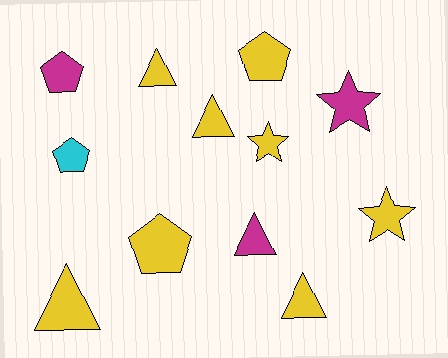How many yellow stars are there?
There are 2 yellow stars.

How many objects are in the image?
There are 12 objects.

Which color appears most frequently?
Yellow, with 8 objects.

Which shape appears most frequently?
Triangle, with 5 objects.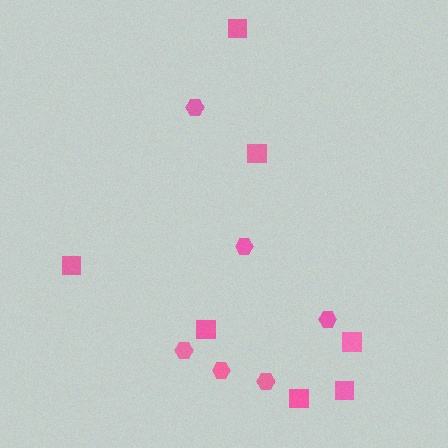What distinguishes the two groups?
There are 2 groups: one group of squares (7) and one group of hexagons (6).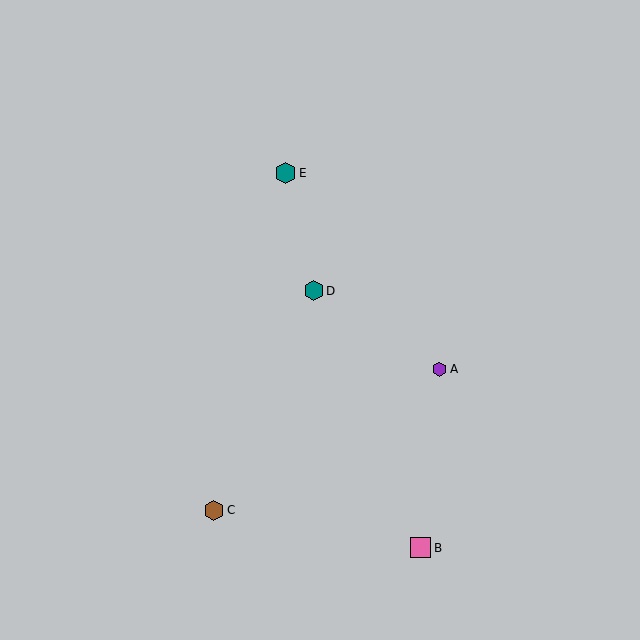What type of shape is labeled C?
Shape C is a brown hexagon.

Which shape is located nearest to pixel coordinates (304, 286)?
The teal hexagon (labeled D) at (314, 291) is nearest to that location.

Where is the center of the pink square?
The center of the pink square is at (420, 548).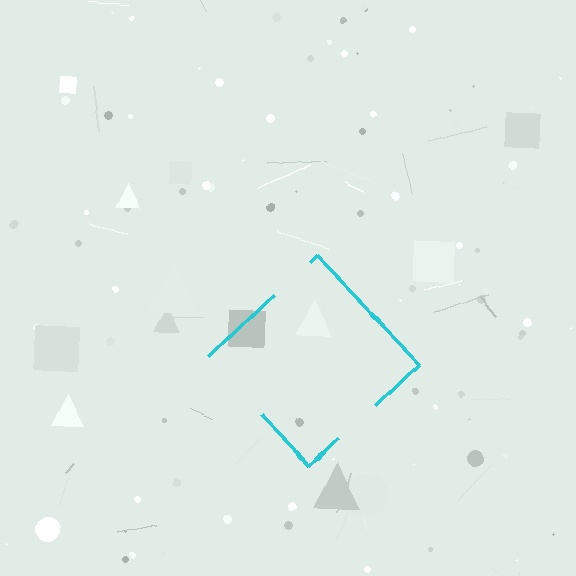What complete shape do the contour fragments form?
The contour fragments form a diamond.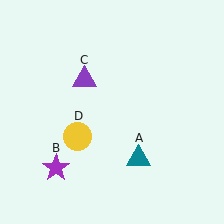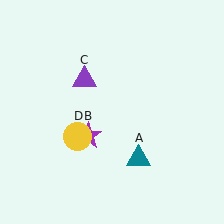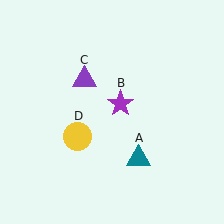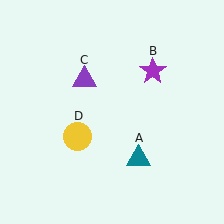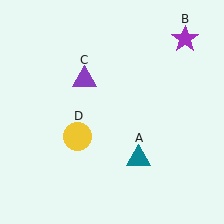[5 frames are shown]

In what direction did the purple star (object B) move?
The purple star (object B) moved up and to the right.